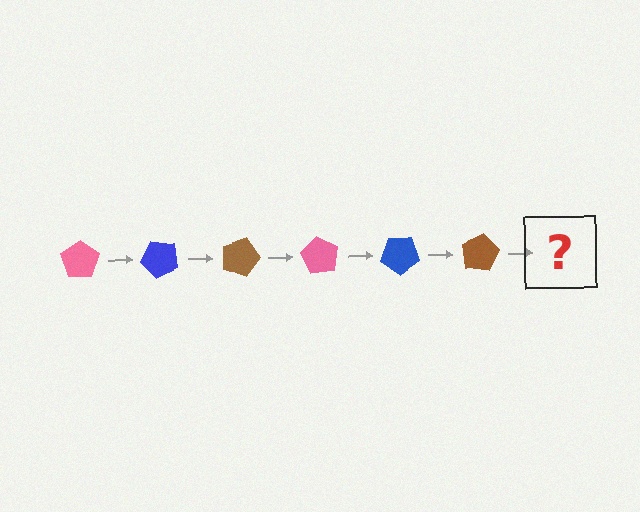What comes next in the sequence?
The next element should be a pink pentagon, rotated 270 degrees from the start.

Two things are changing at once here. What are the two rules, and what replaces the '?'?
The two rules are that it rotates 45 degrees each step and the color cycles through pink, blue, and brown. The '?' should be a pink pentagon, rotated 270 degrees from the start.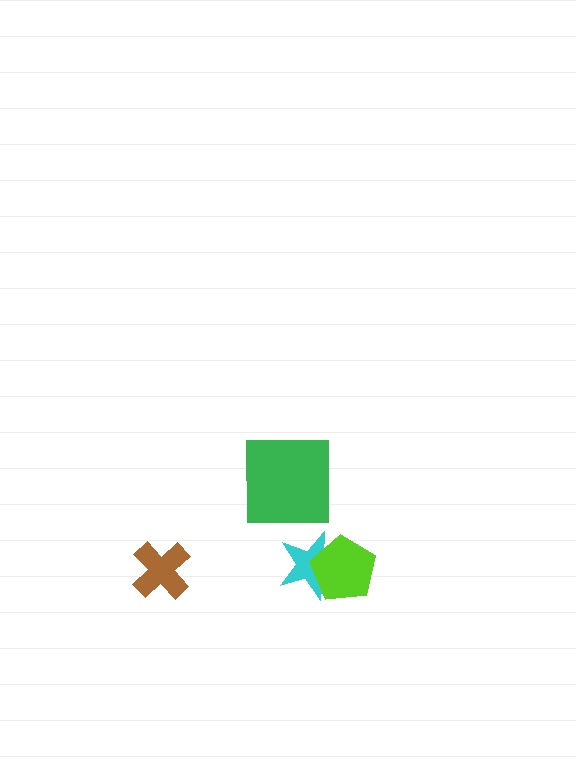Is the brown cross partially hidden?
No, no other shape covers it.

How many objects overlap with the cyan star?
1 object overlaps with the cyan star.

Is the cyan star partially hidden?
Yes, it is partially covered by another shape.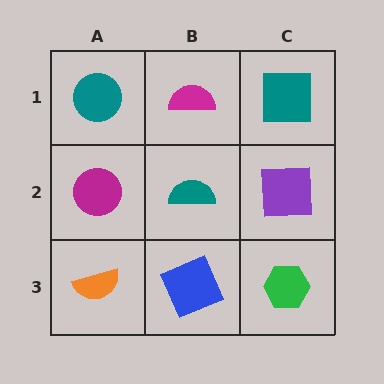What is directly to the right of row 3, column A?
A blue square.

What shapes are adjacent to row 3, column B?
A teal semicircle (row 2, column B), an orange semicircle (row 3, column A), a green hexagon (row 3, column C).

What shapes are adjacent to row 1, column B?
A teal semicircle (row 2, column B), a teal circle (row 1, column A), a teal square (row 1, column C).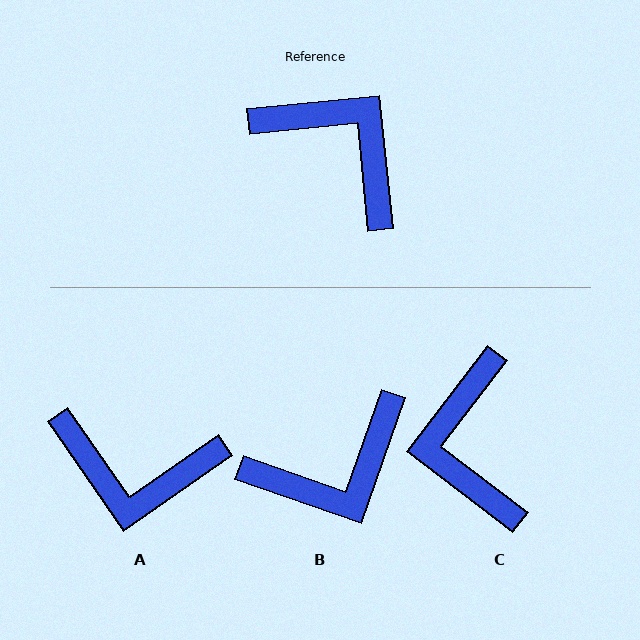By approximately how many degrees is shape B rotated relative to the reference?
Approximately 115 degrees clockwise.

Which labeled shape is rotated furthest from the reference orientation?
A, about 151 degrees away.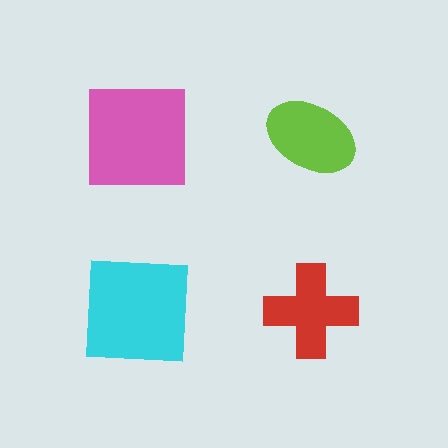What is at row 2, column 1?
A cyan square.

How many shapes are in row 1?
2 shapes.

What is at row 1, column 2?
A lime ellipse.